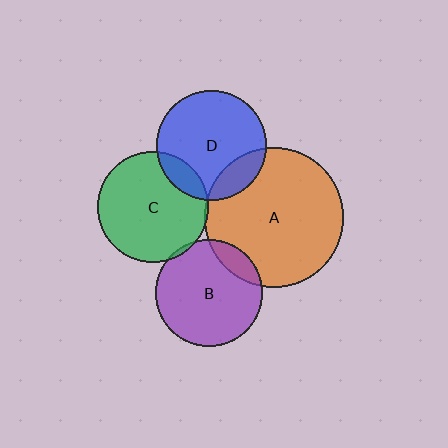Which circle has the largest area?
Circle A (orange).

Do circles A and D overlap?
Yes.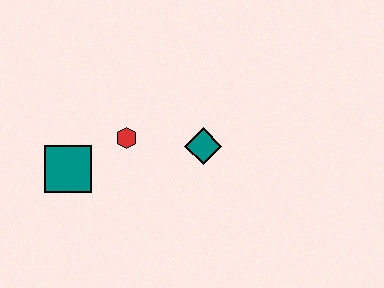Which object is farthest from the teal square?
The teal diamond is farthest from the teal square.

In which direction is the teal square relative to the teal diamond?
The teal square is to the left of the teal diamond.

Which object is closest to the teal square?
The red hexagon is closest to the teal square.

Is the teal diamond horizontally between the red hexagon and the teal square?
No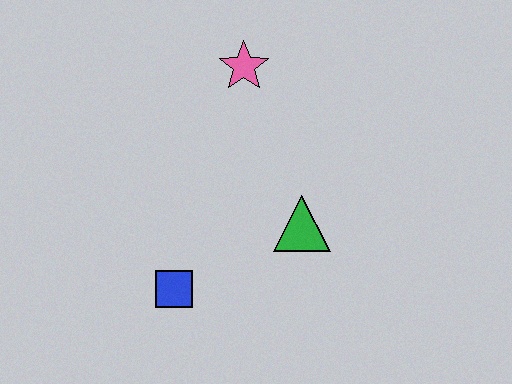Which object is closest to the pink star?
The green triangle is closest to the pink star.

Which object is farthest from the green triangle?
The pink star is farthest from the green triangle.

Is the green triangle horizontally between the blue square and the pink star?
No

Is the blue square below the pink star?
Yes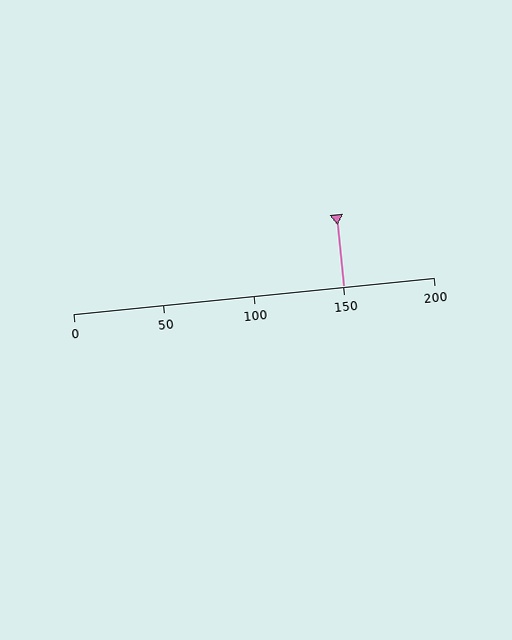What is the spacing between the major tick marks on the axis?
The major ticks are spaced 50 apart.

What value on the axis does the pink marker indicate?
The marker indicates approximately 150.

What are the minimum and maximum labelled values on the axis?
The axis runs from 0 to 200.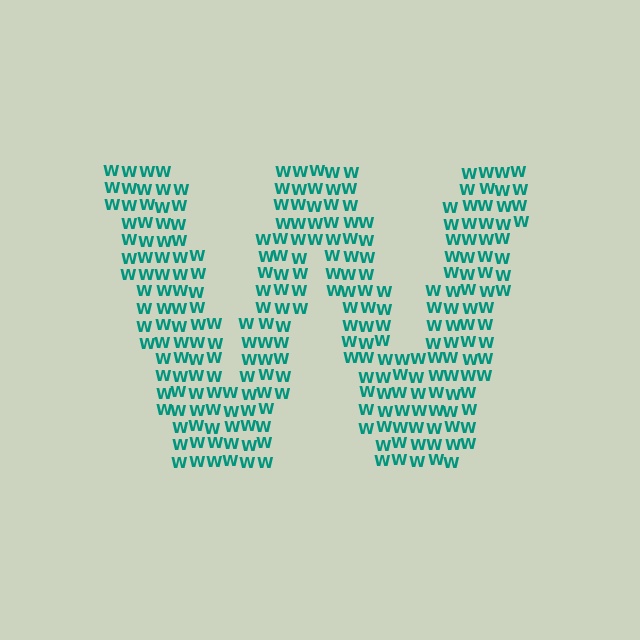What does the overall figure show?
The overall figure shows the letter W.